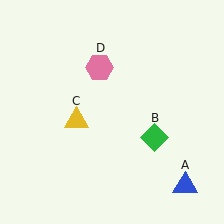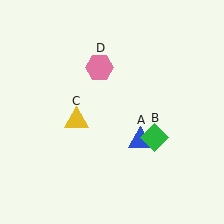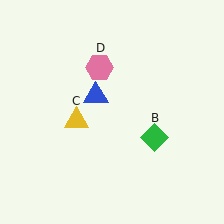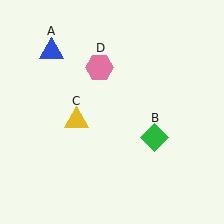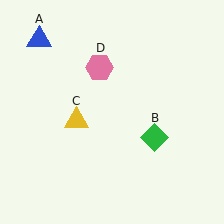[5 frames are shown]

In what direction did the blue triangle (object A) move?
The blue triangle (object A) moved up and to the left.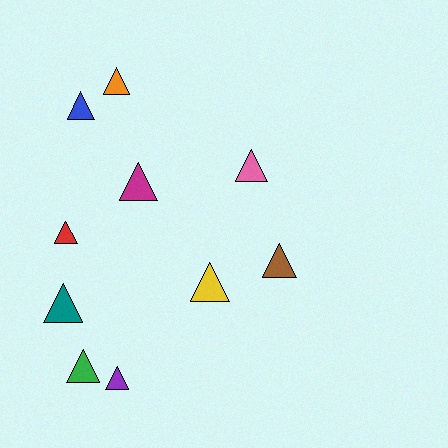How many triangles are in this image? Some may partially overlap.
There are 10 triangles.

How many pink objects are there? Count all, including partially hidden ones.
There is 1 pink object.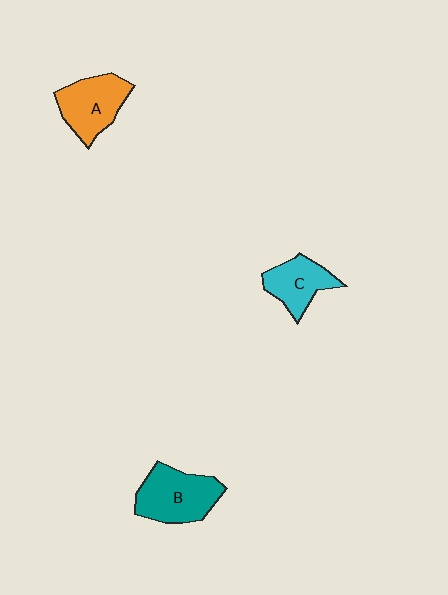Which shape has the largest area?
Shape B (teal).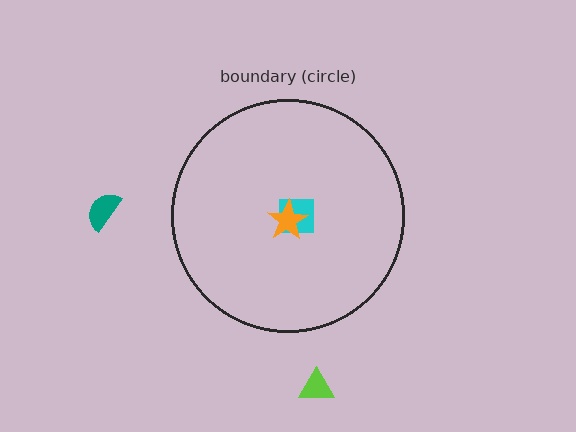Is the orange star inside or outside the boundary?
Inside.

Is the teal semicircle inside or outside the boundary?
Outside.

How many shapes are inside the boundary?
2 inside, 2 outside.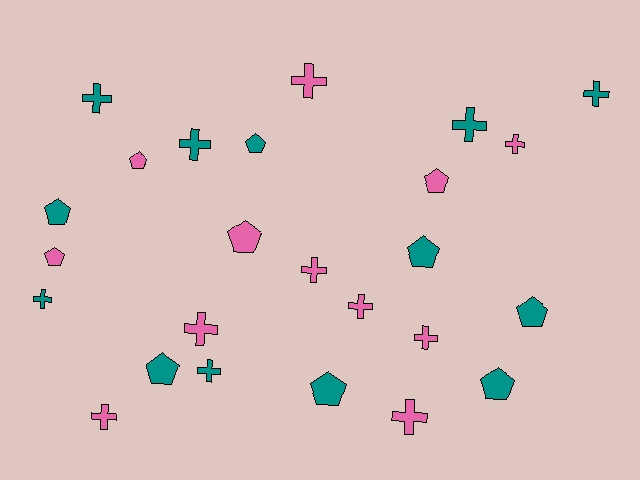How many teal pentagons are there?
There are 7 teal pentagons.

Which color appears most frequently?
Teal, with 13 objects.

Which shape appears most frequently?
Cross, with 14 objects.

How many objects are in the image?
There are 25 objects.